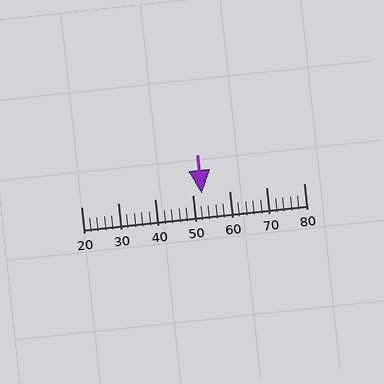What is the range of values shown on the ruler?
The ruler shows values from 20 to 80.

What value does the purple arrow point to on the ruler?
The purple arrow points to approximately 52.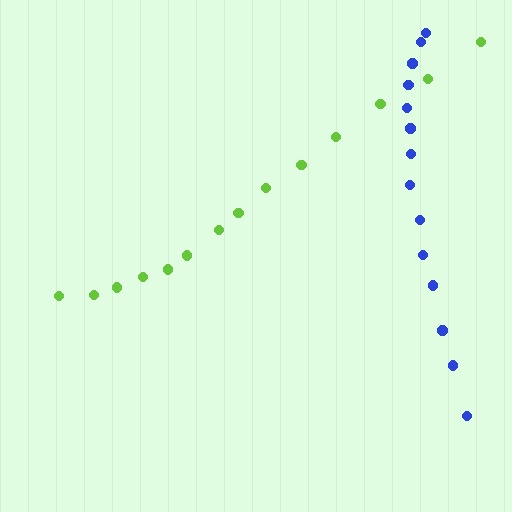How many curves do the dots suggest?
There are 2 distinct paths.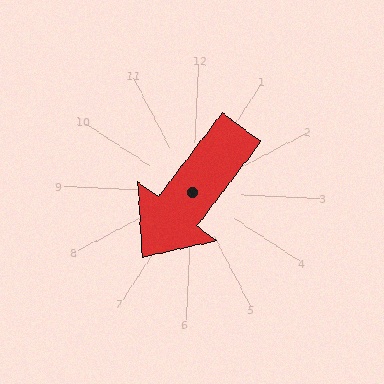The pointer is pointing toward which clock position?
Roughly 7 o'clock.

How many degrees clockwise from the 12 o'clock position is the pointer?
Approximately 215 degrees.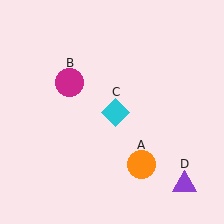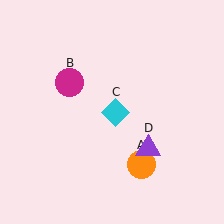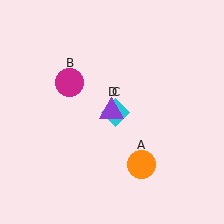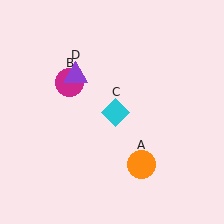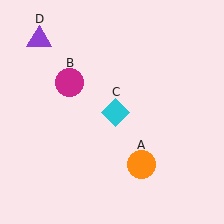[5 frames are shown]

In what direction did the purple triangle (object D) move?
The purple triangle (object D) moved up and to the left.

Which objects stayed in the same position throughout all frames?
Orange circle (object A) and magenta circle (object B) and cyan diamond (object C) remained stationary.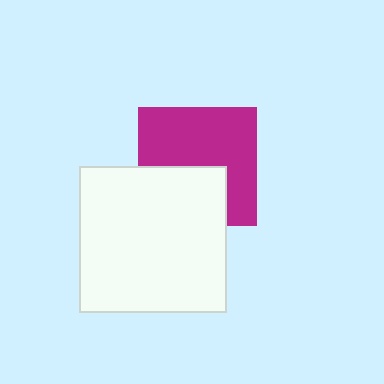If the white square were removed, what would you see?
You would see the complete magenta square.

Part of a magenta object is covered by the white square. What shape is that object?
It is a square.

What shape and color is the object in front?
The object in front is a white square.